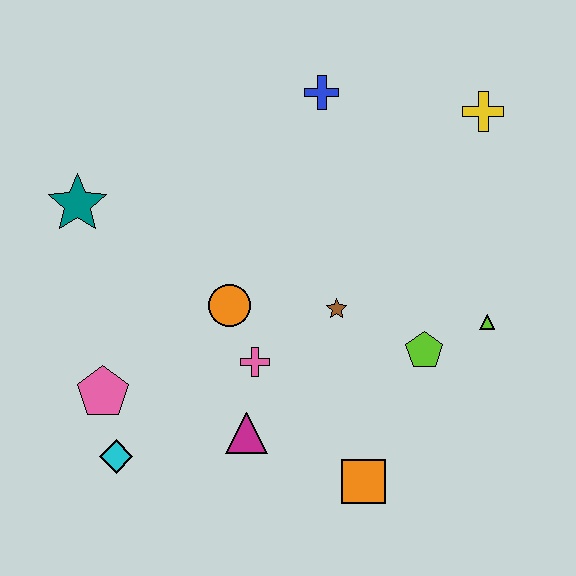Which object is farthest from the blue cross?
The cyan diamond is farthest from the blue cross.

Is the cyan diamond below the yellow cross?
Yes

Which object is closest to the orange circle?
The pink cross is closest to the orange circle.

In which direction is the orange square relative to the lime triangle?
The orange square is below the lime triangle.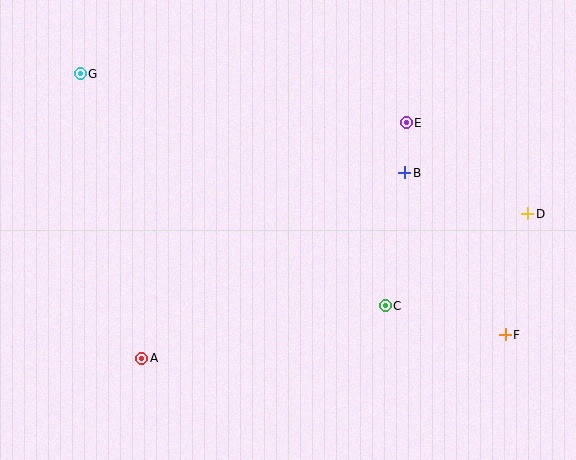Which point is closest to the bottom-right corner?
Point F is closest to the bottom-right corner.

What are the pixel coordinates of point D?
Point D is at (528, 214).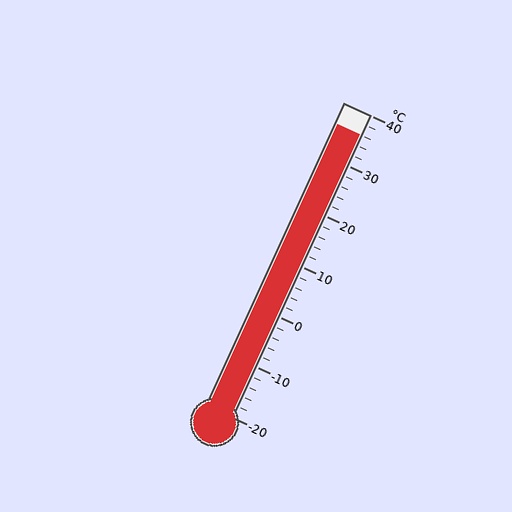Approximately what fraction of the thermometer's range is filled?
The thermometer is filled to approximately 95% of its range.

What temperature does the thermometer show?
The thermometer shows approximately 36°C.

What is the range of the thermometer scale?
The thermometer scale ranges from -20°C to 40°C.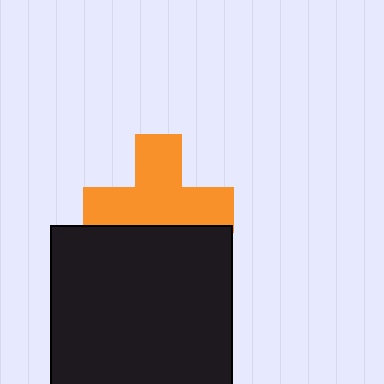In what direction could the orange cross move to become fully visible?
The orange cross could move up. That would shift it out from behind the black square entirely.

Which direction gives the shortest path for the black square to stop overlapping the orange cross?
Moving down gives the shortest separation.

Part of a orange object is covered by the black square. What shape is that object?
It is a cross.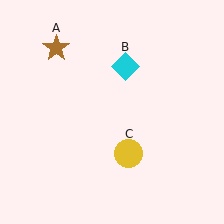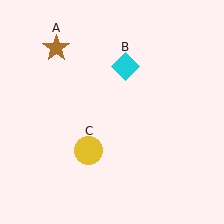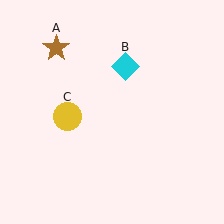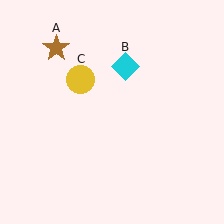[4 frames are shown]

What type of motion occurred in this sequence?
The yellow circle (object C) rotated clockwise around the center of the scene.